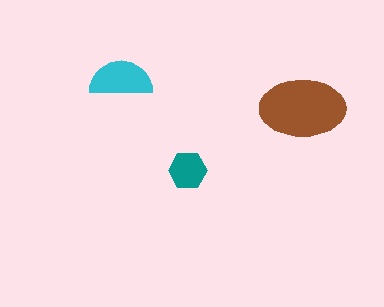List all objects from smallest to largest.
The teal hexagon, the cyan semicircle, the brown ellipse.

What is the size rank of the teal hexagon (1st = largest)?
3rd.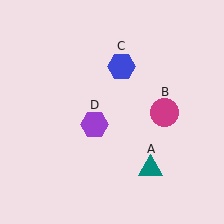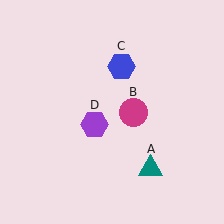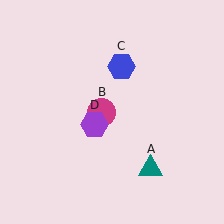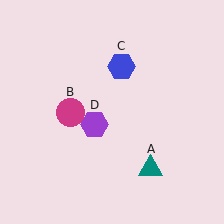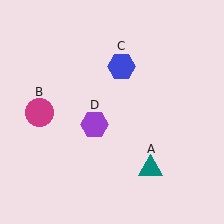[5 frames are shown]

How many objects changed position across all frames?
1 object changed position: magenta circle (object B).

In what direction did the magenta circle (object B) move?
The magenta circle (object B) moved left.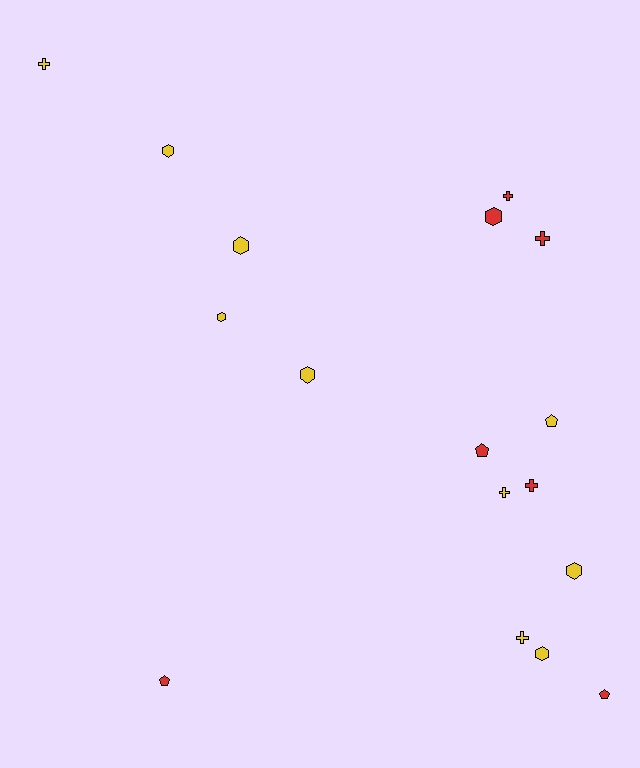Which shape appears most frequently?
Hexagon, with 7 objects.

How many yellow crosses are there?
There are 3 yellow crosses.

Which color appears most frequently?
Yellow, with 10 objects.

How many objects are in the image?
There are 17 objects.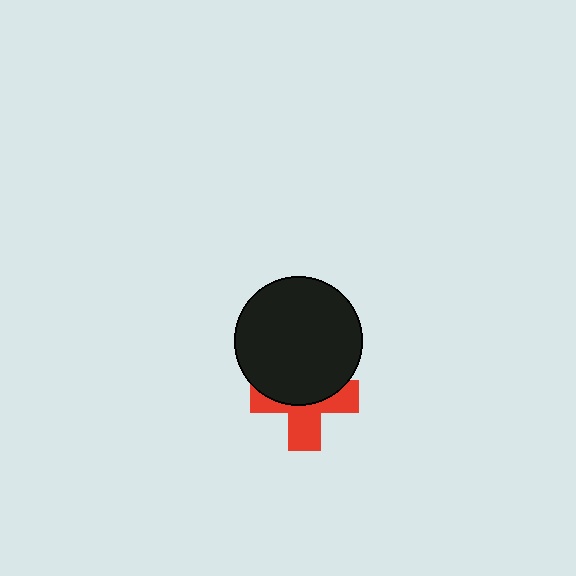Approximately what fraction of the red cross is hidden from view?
Roughly 50% of the red cross is hidden behind the black circle.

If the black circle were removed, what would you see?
You would see the complete red cross.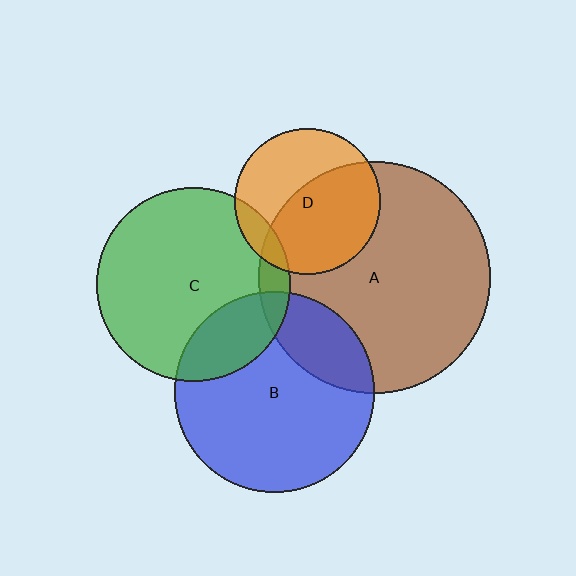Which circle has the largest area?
Circle A (brown).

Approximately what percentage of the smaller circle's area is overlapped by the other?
Approximately 55%.